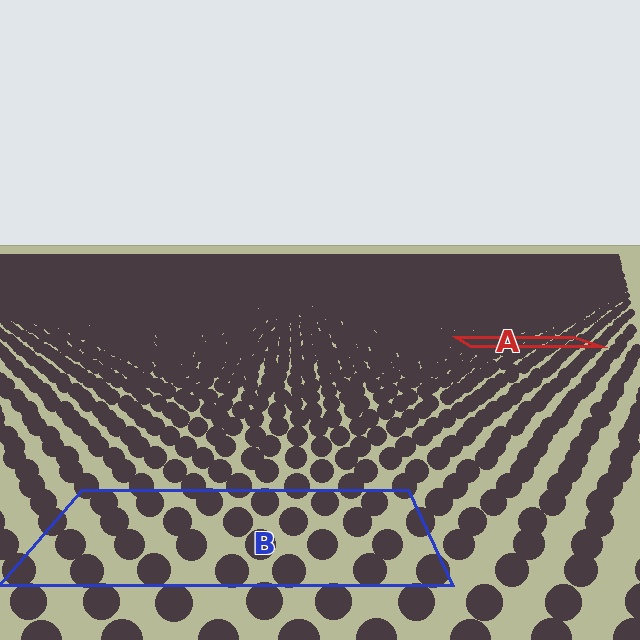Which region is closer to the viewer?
Region B is closer. The texture elements there are larger and more spread out.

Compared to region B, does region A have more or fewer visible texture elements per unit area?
Region A has more texture elements per unit area — they are packed more densely because it is farther away.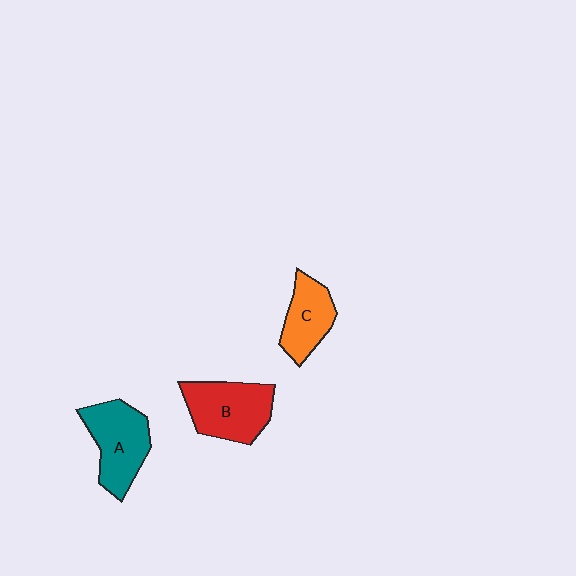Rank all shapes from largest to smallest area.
From largest to smallest: B (red), A (teal), C (orange).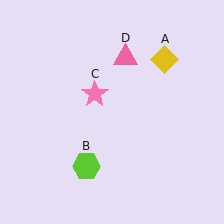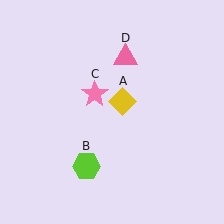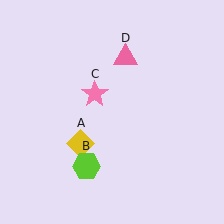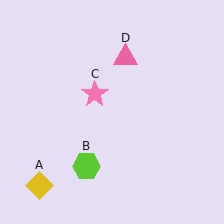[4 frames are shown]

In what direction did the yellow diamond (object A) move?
The yellow diamond (object A) moved down and to the left.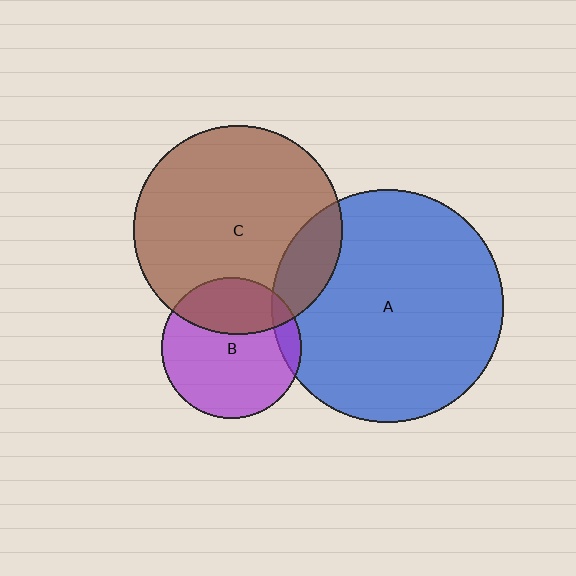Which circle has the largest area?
Circle A (blue).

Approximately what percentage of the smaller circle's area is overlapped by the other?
Approximately 30%.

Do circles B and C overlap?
Yes.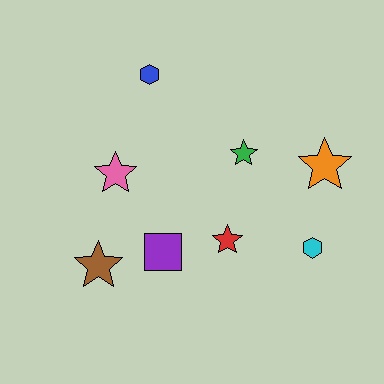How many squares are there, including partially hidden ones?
There is 1 square.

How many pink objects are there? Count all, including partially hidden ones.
There is 1 pink object.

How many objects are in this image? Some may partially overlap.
There are 8 objects.